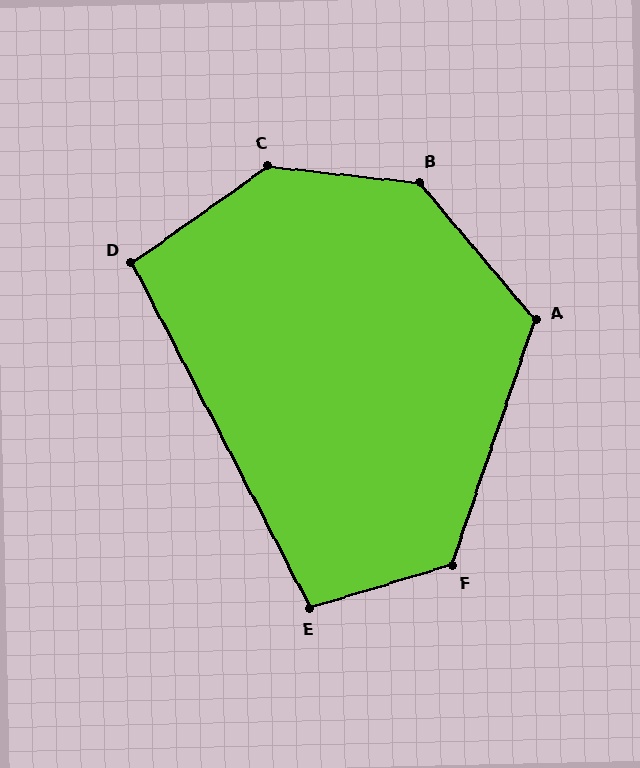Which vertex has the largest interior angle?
C, at approximately 138 degrees.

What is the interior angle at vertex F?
Approximately 125 degrees (obtuse).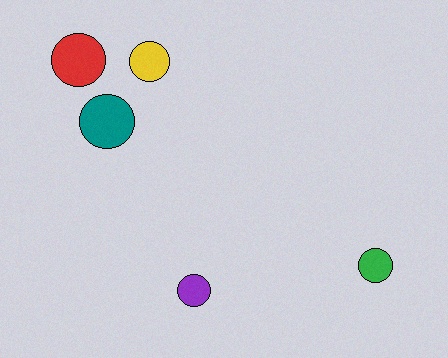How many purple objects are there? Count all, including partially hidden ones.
There is 1 purple object.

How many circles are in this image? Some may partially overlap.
There are 5 circles.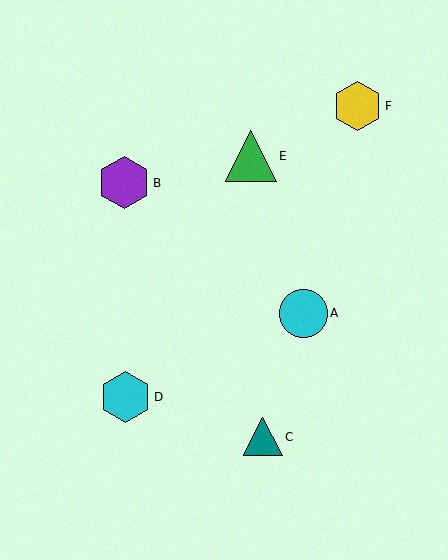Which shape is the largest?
The purple hexagon (labeled B) is the largest.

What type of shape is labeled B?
Shape B is a purple hexagon.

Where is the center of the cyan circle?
The center of the cyan circle is at (303, 313).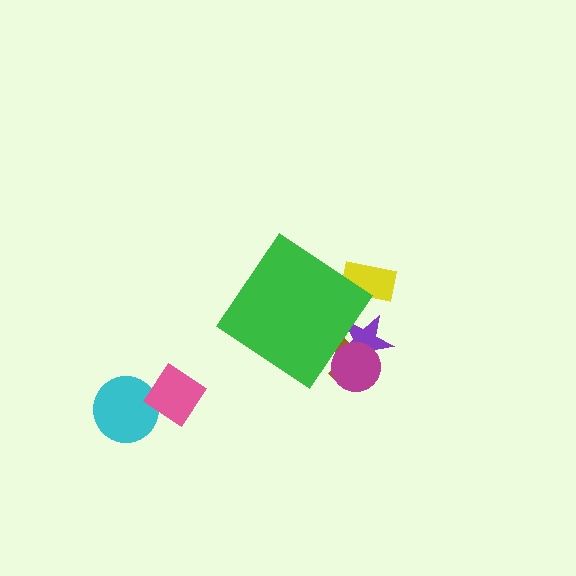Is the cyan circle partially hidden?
No, the cyan circle is fully visible.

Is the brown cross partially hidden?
Yes, the brown cross is partially hidden behind the green diamond.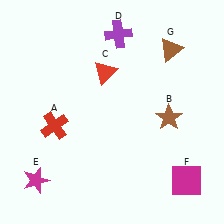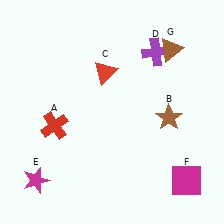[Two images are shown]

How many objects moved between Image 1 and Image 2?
1 object moved between the two images.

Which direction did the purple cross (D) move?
The purple cross (D) moved right.